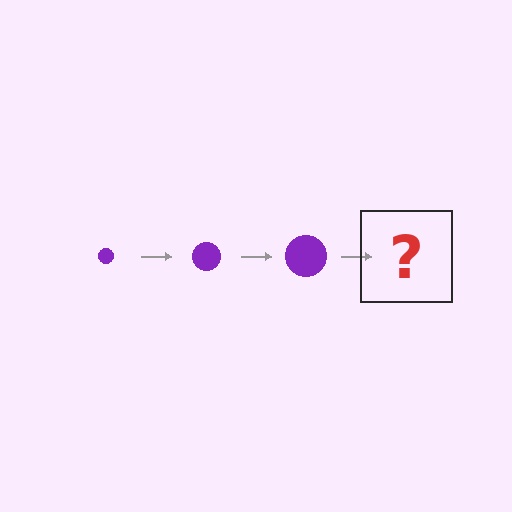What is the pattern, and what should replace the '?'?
The pattern is that the circle gets progressively larger each step. The '?' should be a purple circle, larger than the previous one.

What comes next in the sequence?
The next element should be a purple circle, larger than the previous one.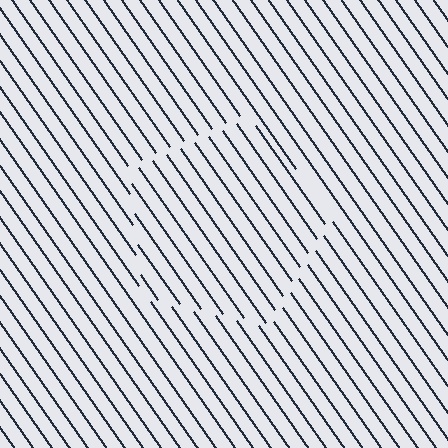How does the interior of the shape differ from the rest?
The interior of the shape contains the same grating, shifted by half a period — the contour is defined by the phase discontinuity where line-ends from the inner and outer gratings abut.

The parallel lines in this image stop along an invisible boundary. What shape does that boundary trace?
An illusory pentagon. The interior of the shape contains the same grating, shifted by half a period — the contour is defined by the phase discontinuity where line-ends from the inner and outer gratings abut.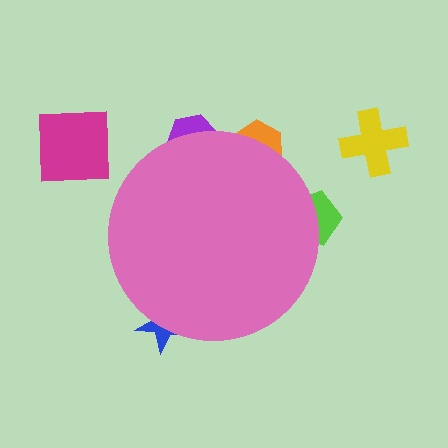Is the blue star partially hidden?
Yes, the blue star is partially hidden behind the pink circle.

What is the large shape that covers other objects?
A pink circle.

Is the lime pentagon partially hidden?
Yes, the lime pentagon is partially hidden behind the pink circle.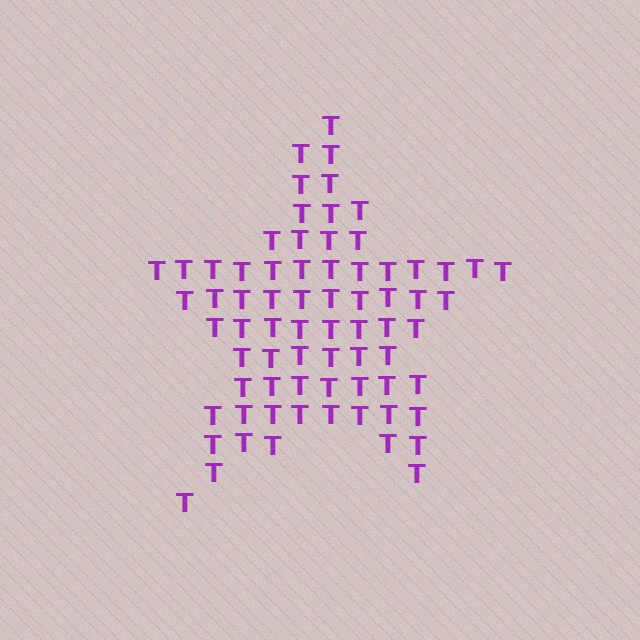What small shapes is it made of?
It is made of small letter T's.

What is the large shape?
The large shape is a star.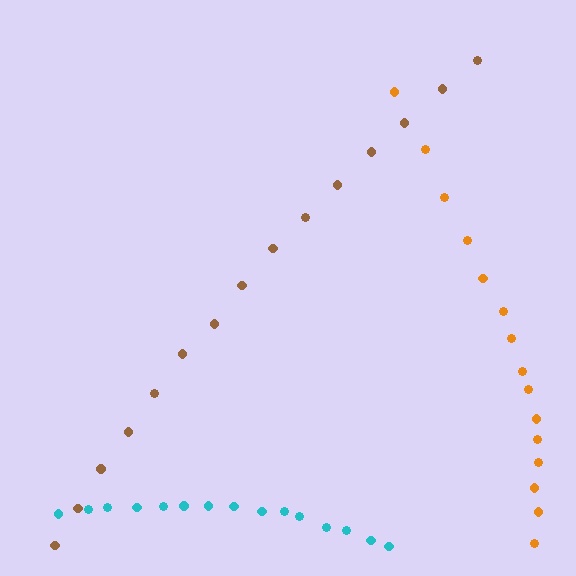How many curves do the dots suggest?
There are 3 distinct paths.